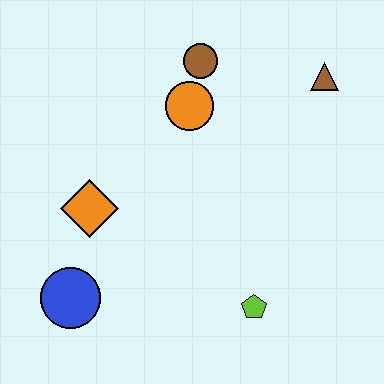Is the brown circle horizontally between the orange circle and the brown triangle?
Yes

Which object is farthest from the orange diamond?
The brown triangle is farthest from the orange diamond.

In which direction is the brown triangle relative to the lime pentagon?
The brown triangle is above the lime pentagon.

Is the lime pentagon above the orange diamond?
No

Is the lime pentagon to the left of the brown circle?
No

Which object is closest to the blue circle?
The orange diamond is closest to the blue circle.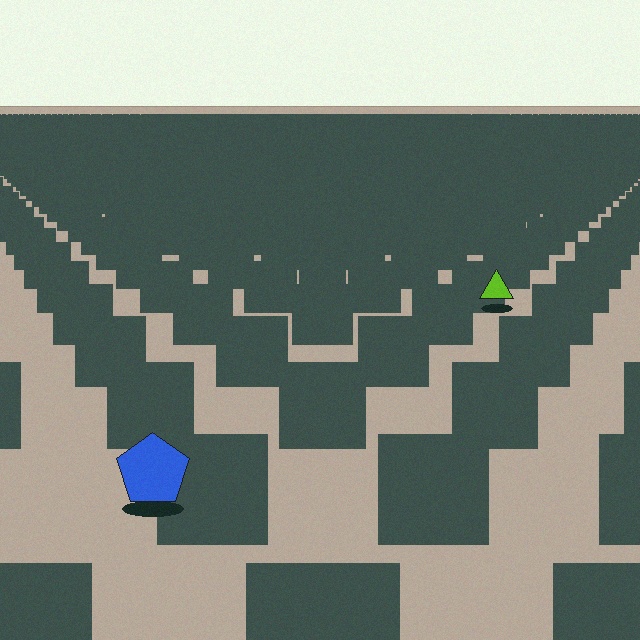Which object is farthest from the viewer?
The lime triangle is farthest from the viewer. It appears smaller and the ground texture around it is denser.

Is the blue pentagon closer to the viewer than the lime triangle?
Yes. The blue pentagon is closer — you can tell from the texture gradient: the ground texture is coarser near it.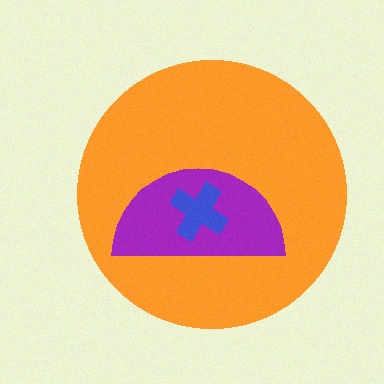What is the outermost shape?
The orange circle.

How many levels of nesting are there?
3.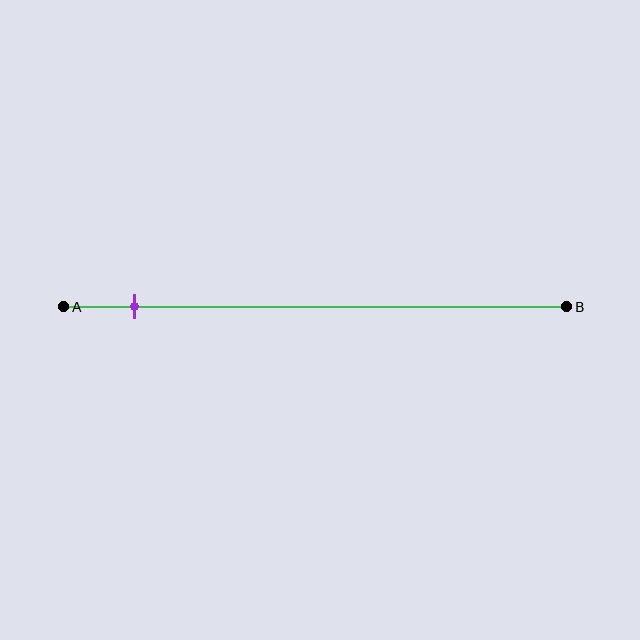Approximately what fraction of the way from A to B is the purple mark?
The purple mark is approximately 15% of the way from A to B.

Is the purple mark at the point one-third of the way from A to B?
No, the mark is at about 15% from A, not at the 33% one-third point.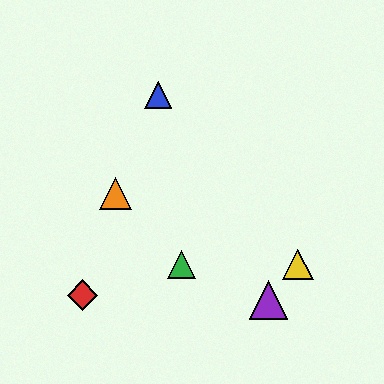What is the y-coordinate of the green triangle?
The green triangle is at y≈265.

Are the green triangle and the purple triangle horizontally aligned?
No, the green triangle is at y≈265 and the purple triangle is at y≈300.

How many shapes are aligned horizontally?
2 shapes (the green triangle, the yellow triangle) are aligned horizontally.